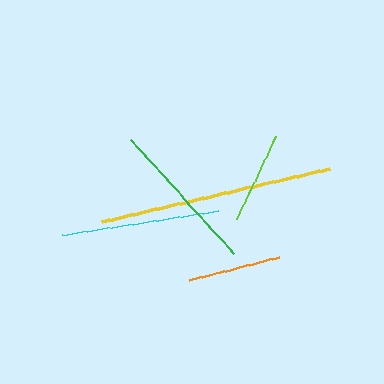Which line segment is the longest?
The yellow line is the longest at approximately 234 pixels.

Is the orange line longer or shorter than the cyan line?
The cyan line is longer than the orange line.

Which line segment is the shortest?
The lime line is the shortest at approximately 92 pixels.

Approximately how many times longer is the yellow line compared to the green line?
The yellow line is approximately 1.5 times the length of the green line.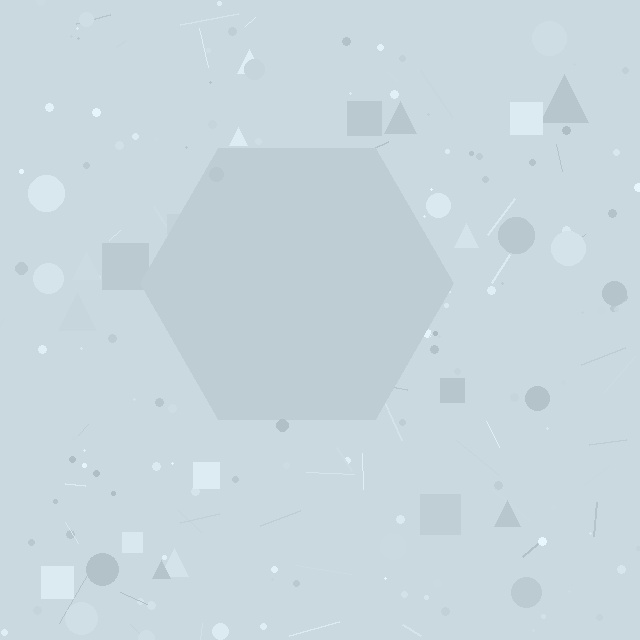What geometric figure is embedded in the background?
A hexagon is embedded in the background.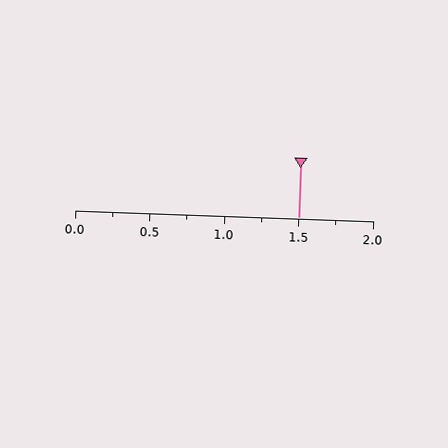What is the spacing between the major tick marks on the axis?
The major ticks are spaced 0.5 apart.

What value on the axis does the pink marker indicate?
The marker indicates approximately 1.5.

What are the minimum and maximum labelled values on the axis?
The axis runs from 0.0 to 2.0.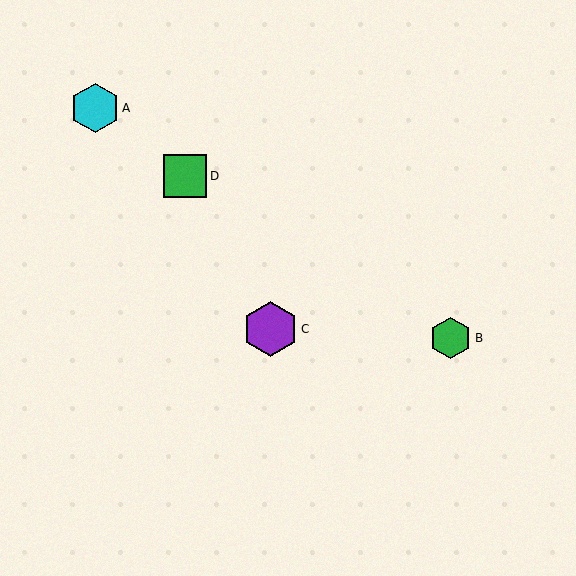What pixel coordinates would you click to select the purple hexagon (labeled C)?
Click at (271, 329) to select the purple hexagon C.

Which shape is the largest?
The purple hexagon (labeled C) is the largest.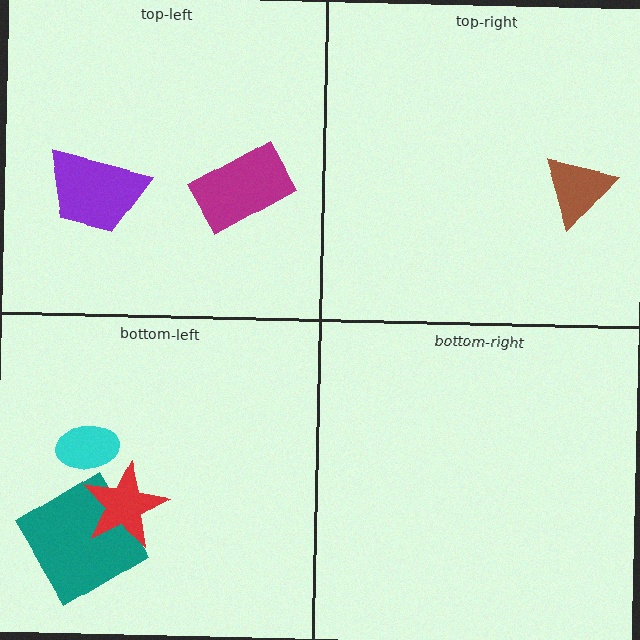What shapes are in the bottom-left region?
The teal diamond, the red star, the cyan ellipse.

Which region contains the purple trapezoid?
The top-left region.